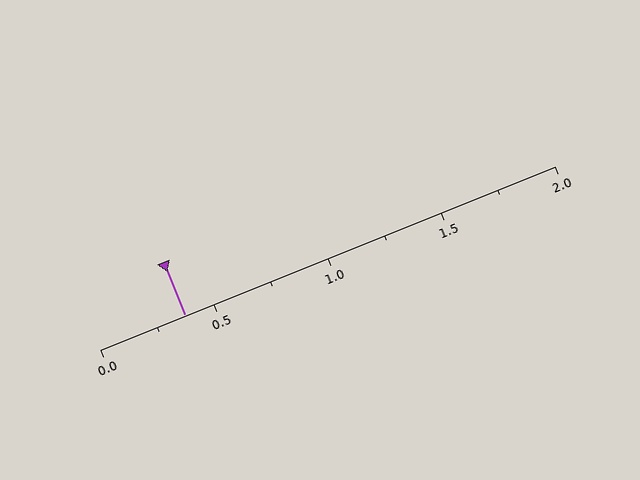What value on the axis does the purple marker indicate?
The marker indicates approximately 0.38.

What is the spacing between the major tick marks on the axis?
The major ticks are spaced 0.5 apart.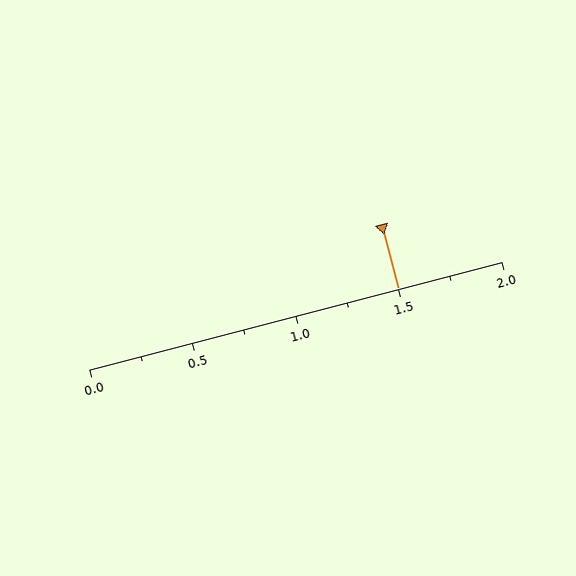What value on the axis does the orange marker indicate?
The marker indicates approximately 1.5.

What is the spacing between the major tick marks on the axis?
The major ticks are spaced 0.5 apart.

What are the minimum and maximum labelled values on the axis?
The axis runs from 0.0 to 2.0.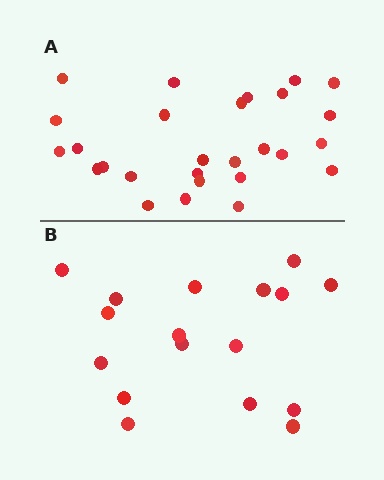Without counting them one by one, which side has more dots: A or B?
Region A (the top region) has more dots.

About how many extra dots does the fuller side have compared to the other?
Region A has roughly 10 or so more dots than region B.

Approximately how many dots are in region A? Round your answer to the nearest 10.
About 30 dots. (The exact count is 27, which rounds to 30.)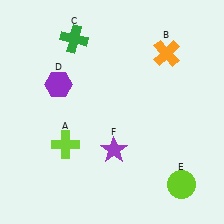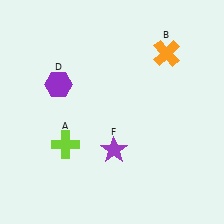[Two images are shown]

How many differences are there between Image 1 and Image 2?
There are 2 differences between the two images.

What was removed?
The green cross (C), the lime circle (E) were removed in Image 2.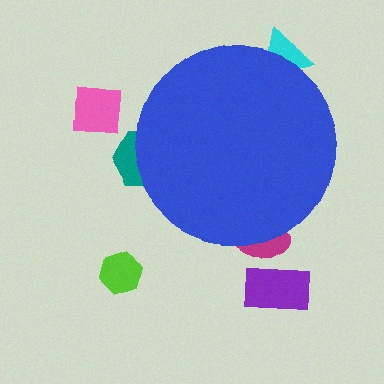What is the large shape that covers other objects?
A blue circle.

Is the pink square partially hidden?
No, the pink square is fully visible.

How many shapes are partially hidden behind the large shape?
3 shapes are partially hidden.